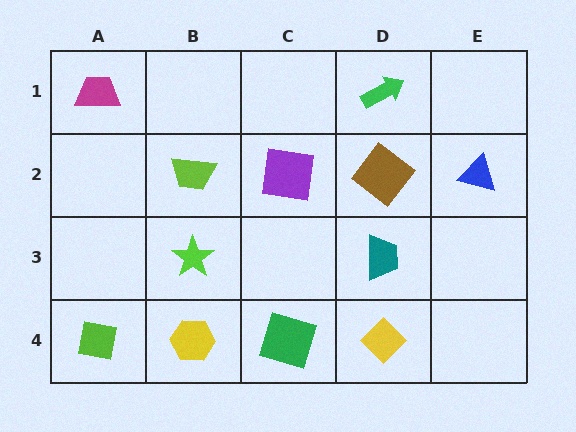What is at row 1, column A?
A magenta trapezoid.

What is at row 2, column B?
A lime trapezoid.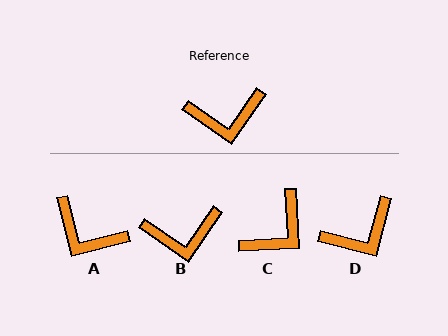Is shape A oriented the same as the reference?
No, it is off by about 41 degrees.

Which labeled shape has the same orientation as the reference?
B.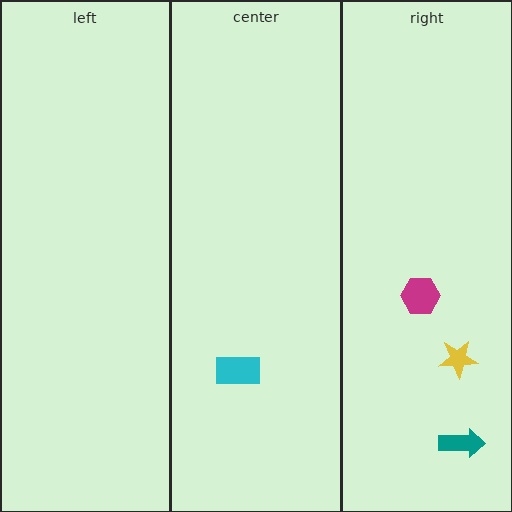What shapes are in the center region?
The cyan rectangle.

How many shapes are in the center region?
1.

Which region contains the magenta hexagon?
The right region.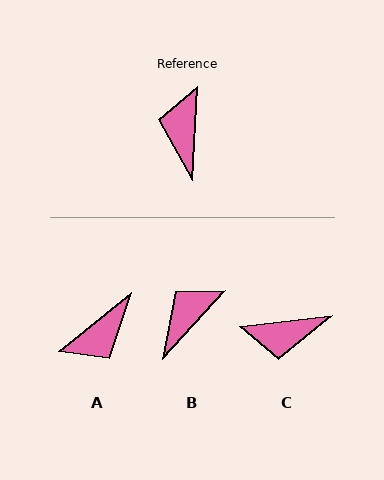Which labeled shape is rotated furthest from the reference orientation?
A, about 132 degrees away.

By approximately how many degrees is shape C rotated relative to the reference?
Approximately 100 degrees counter-clockwise.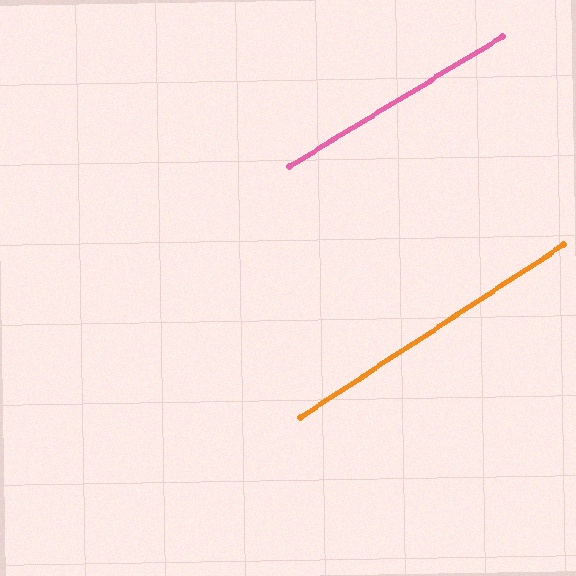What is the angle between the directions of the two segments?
Approximately 2 degrees.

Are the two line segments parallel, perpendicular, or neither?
Parallel — their directions differ by only 1.7°.